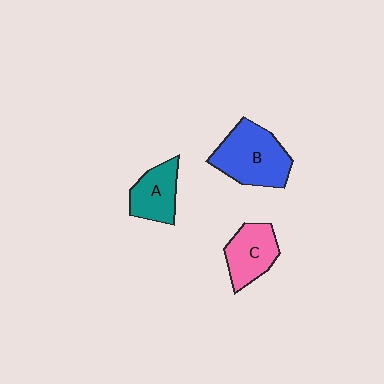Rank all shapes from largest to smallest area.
From largest to smallest: B (blue), C (pink), A (teal).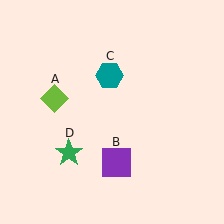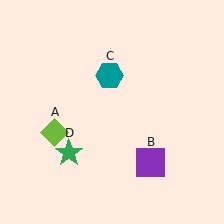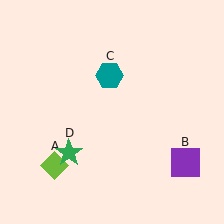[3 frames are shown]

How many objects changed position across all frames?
2 objects changed position: lime diamond (object A), purple square (object B).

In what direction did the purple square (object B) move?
The purple square (object B) moved right.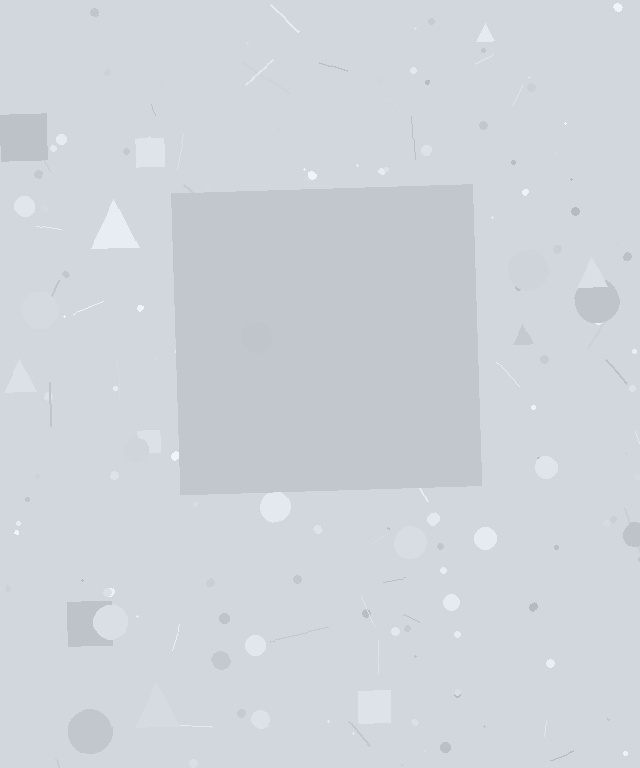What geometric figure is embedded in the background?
A square is embedded in the background.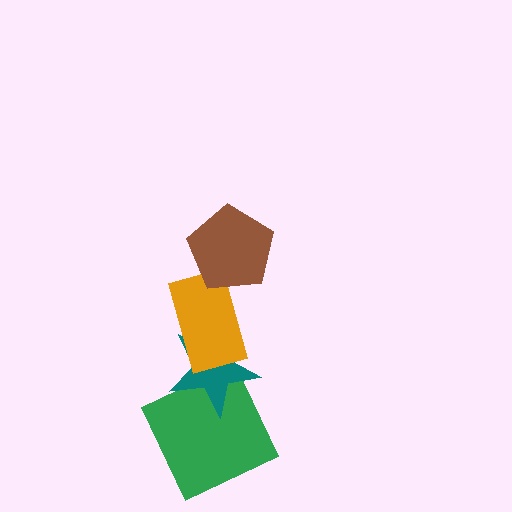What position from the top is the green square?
The green square is 4th from the top.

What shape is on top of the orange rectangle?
The brown pentagon is on top of the orange rectangle.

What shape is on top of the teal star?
The orange rectangle is on top of the teal star.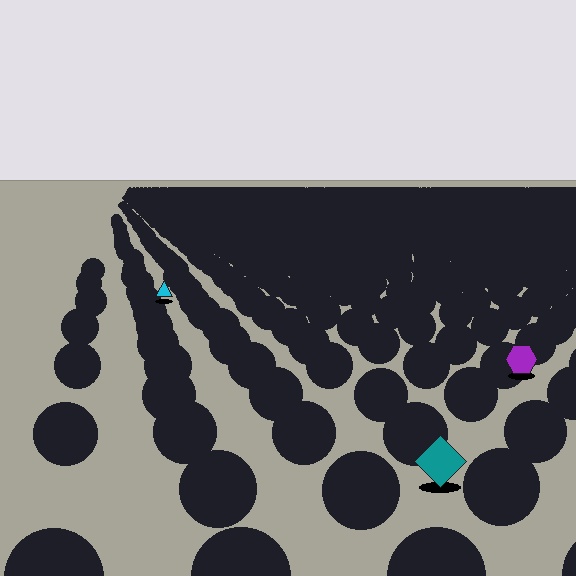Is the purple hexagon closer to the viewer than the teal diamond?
No. The teal diamond is closer — you can tell from the texture gradient: the ground texture is coarser near it.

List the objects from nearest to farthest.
From nearest to farthest: the teal diamond, the purple hexagon, the cyan triangle.